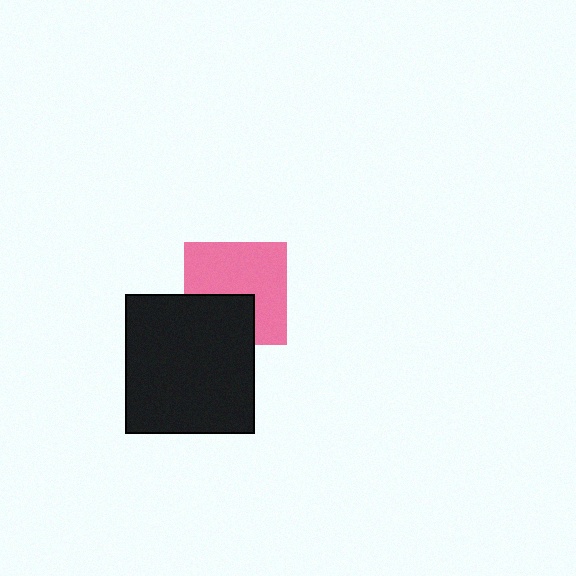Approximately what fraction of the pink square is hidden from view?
Roughly 35% of the pink square is hidden behind the black rectangle.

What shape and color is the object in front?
The object in front is a black rectangle.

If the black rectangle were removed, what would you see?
You would see the complete pink square.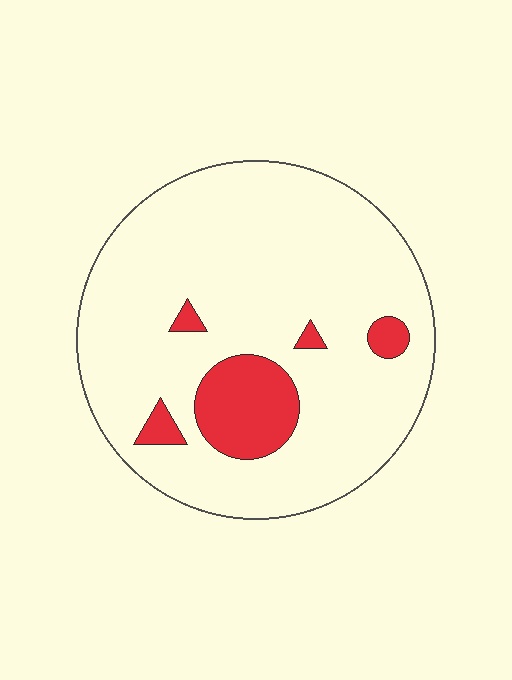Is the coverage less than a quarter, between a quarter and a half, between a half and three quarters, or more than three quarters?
Less than a quarter.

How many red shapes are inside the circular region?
5.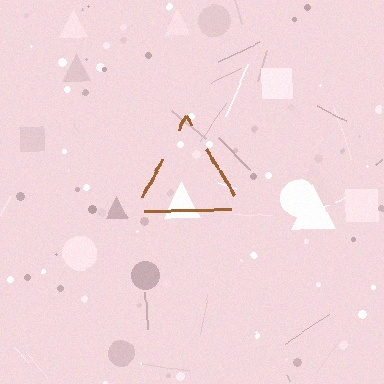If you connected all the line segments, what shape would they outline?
They would outline a triangle.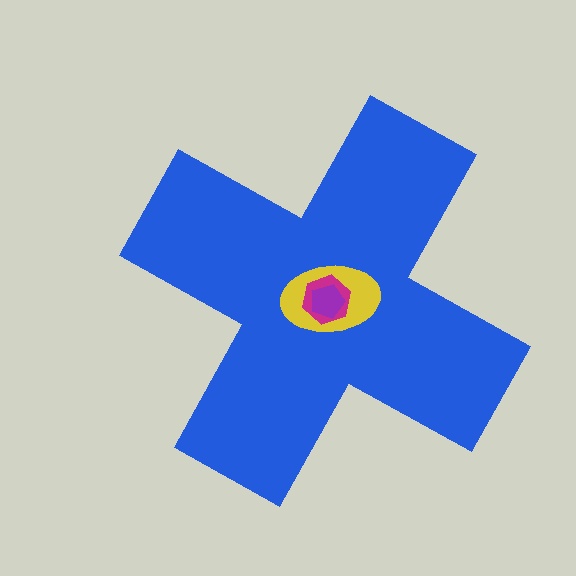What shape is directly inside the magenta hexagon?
The purple pentagon.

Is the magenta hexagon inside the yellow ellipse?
Yes.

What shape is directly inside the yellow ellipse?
The magenta hexagon.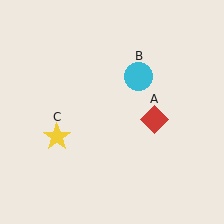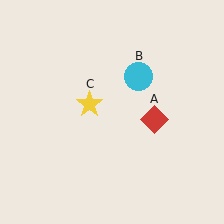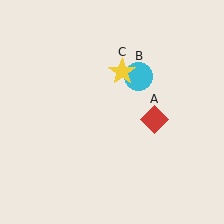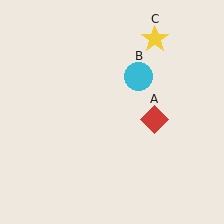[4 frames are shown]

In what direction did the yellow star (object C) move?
The yellow star (object C) moved up and to the right.